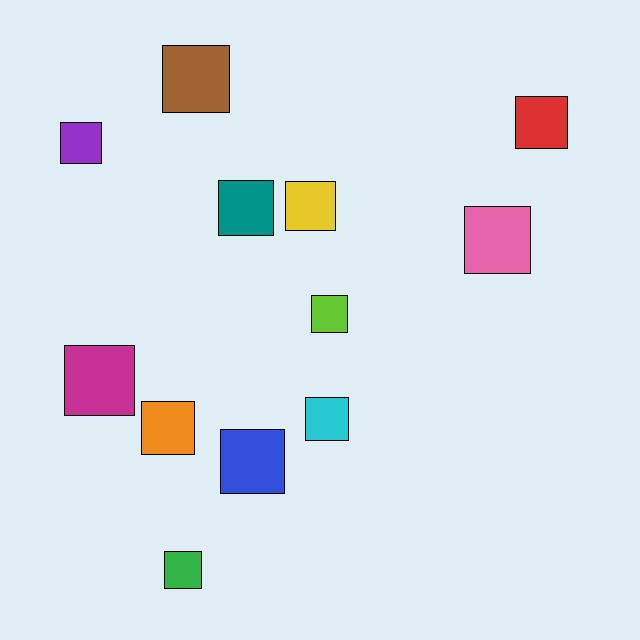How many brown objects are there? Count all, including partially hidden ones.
There is 1 brown object.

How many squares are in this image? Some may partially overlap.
There are 12 squares.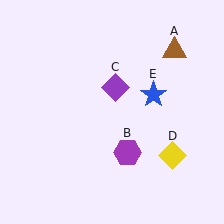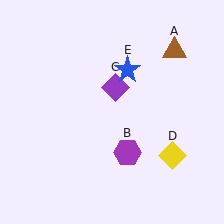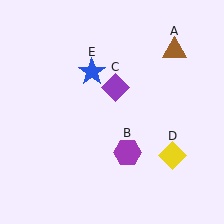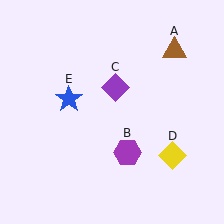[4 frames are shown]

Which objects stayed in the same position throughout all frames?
Brown triangle (object A) and purple hexagon (object B) and purple diamond (object C) and yellow diamond (object D) remained stationary.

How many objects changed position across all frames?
1 object changed position: blue star (object E).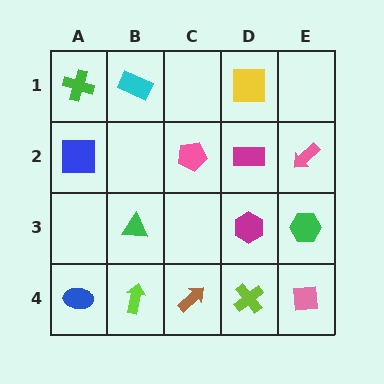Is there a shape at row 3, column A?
No, that cell is empty.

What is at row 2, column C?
A pink pentagon.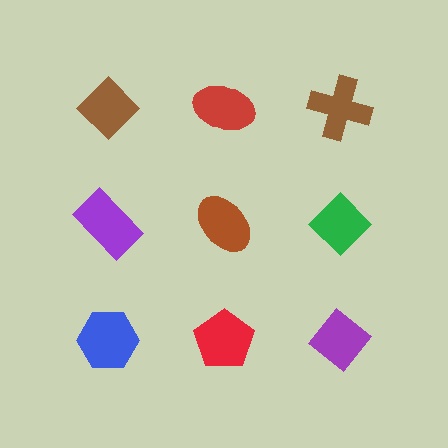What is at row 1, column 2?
A red ellipse.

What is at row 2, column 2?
A brown ellipse.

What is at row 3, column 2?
A red pentagon.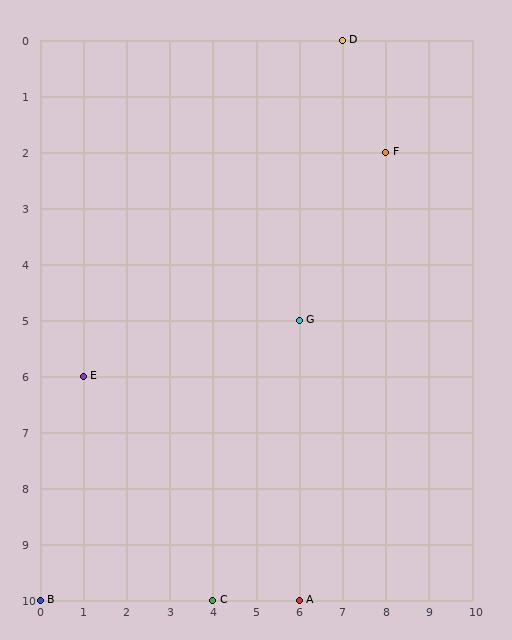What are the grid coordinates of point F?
Point F is at grid coordinates (8, 2).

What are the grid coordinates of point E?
Point E is at grid coordinates (1, 6).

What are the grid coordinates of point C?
Point C is at grid coordinates (4, 10).